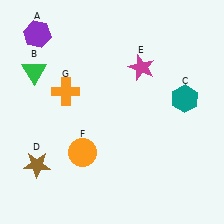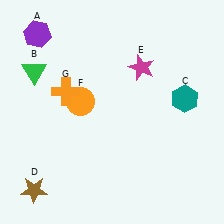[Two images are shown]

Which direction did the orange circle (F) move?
The orange circle (F) moved up.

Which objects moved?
The objects that moved are: the brown star (D), the orange circle (F).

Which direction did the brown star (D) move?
The brown star (D) moved down.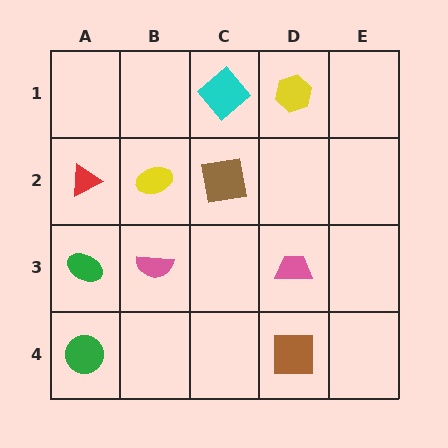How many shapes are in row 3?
3 shapes.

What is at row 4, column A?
A green circle.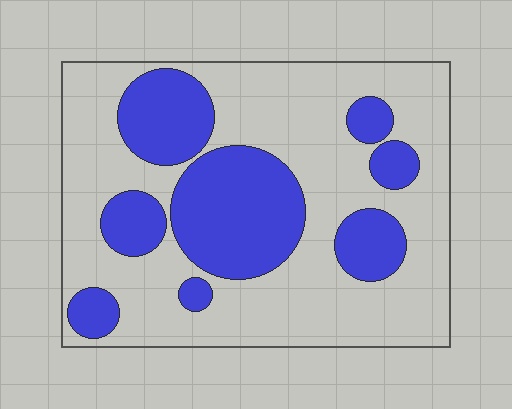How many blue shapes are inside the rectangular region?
8.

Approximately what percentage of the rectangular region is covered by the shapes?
Approximately 35%.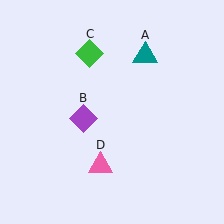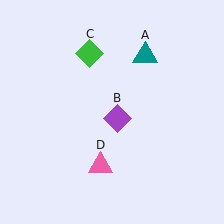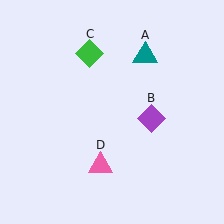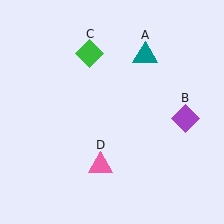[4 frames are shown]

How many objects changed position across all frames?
1 object changed position: purple diamond (object B).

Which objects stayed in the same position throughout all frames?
Teal triangle (object A) and green diamond (object C) and pink triangle (object D) remained stationary.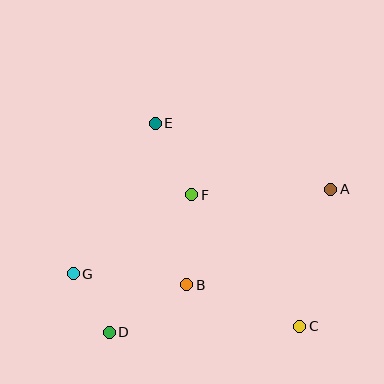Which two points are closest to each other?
Points D and G are closest to each other.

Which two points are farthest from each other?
Points A and G are farthest from each other.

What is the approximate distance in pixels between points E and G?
The distance between E and G is approximately 171 pixels.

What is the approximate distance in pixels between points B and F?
The distance between B and F is approximately 90 pixels.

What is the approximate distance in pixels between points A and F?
The distance between A and F is approximately 139 pixels.